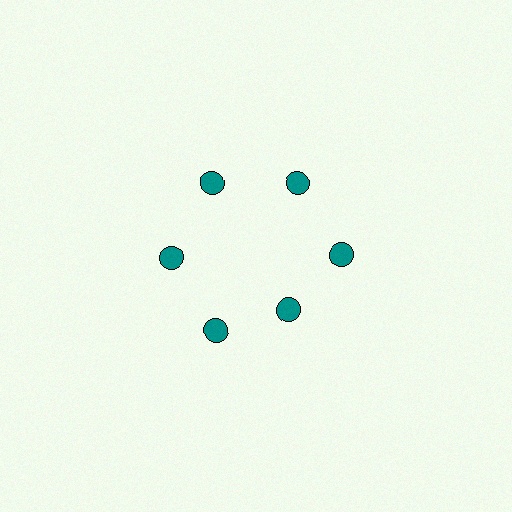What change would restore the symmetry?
The symmetry would be restored by moving it outward, back onto the ring so that all 6 circles sit at equal angles and equal distance from the center.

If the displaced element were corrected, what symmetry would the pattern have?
It would have 6-fold rotational symmetry — the pattern would map onto itself every 60 degrees.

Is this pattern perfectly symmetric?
No. The 6 teal circles are arranged in a ring, but one element near the 5 o'clock position is pulled inward toward the center, breaking the 6-fold rotational symmetry.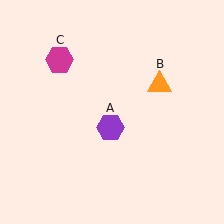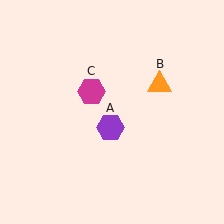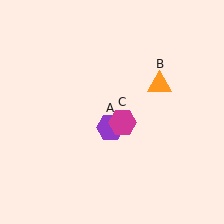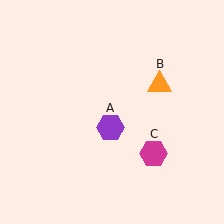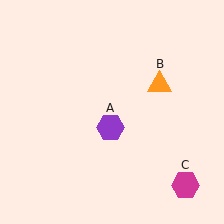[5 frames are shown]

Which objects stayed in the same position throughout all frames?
Purple hexagon (object A) and orange triangle (object B) remained stationary.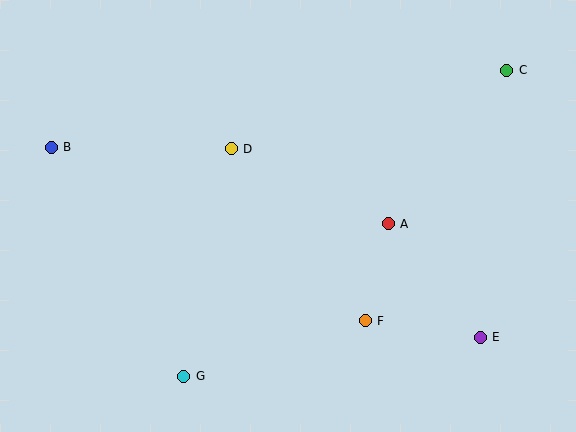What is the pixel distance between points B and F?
The distance between B and F is 359 pixels.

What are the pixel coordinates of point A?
Point A is at (388, 224).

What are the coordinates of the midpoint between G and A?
The midpoint between G and A is at (286, 300).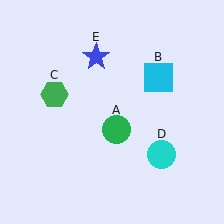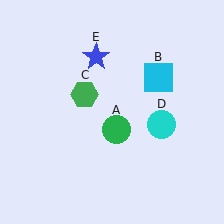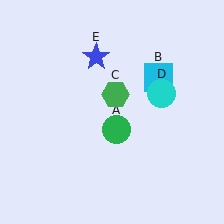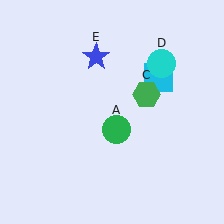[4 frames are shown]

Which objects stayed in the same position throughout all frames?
Green circle (object A) and cyan square (object B) and blue star (object E) remained stationary.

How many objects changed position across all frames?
2 objects changed position: green hexagon (object C), cyan circle (object D).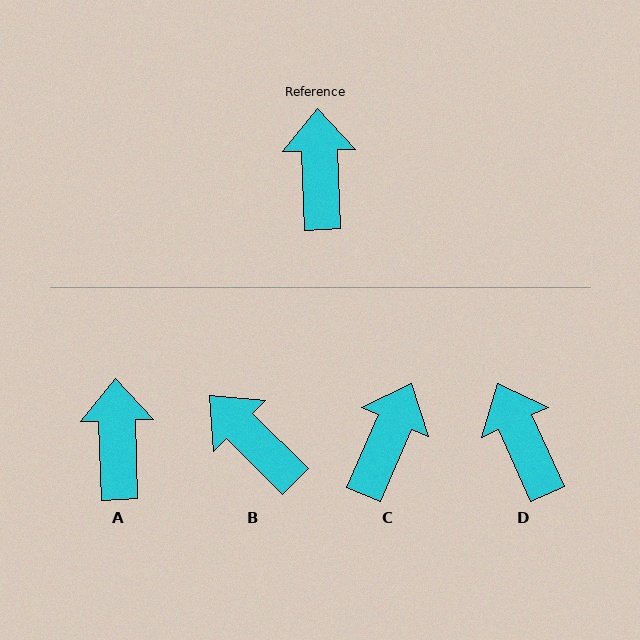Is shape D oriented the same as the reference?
No, it is off by about 22 degrees.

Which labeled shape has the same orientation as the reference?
A.